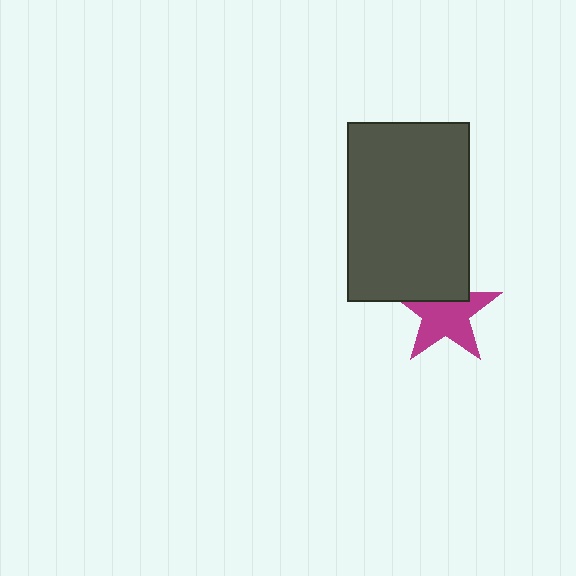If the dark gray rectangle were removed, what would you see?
You would see the complete magenta star.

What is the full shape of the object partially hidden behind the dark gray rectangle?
The partially hidden object is a magenta star.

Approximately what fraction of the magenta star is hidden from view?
Roughly 31% of the magenta star is hidden behind the dark gray rectangle.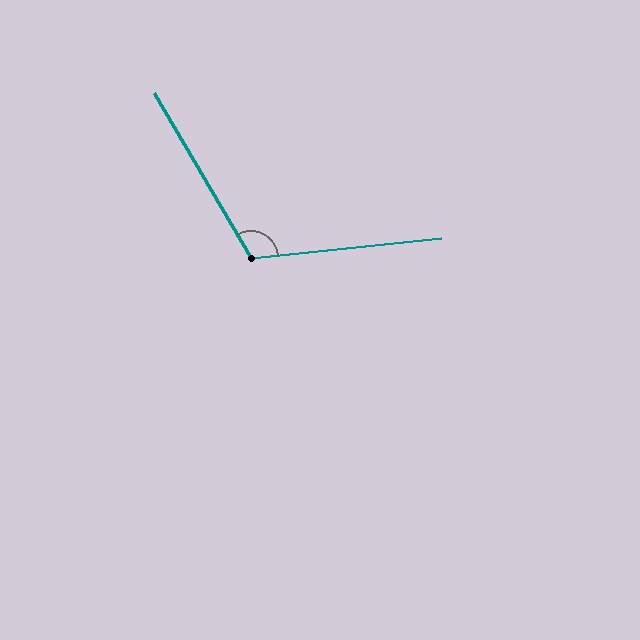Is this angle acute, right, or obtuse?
It is obtuse.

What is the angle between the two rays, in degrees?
Approximately 114 degrees.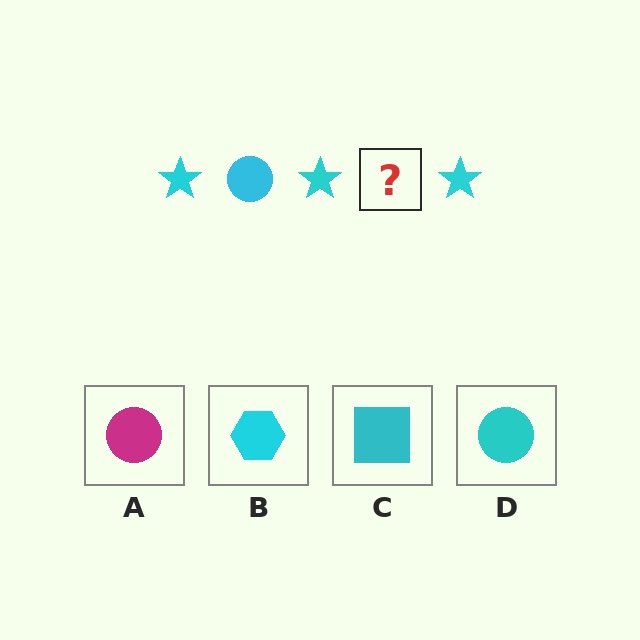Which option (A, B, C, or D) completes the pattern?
D.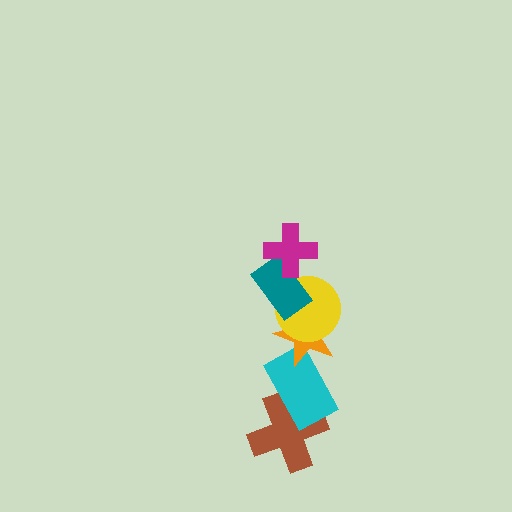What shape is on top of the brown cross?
The cyan rectangle is on top of the brown cross.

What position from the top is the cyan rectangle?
The cyan rectangle is 5th from the top.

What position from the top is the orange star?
The orange star is 4th from the top.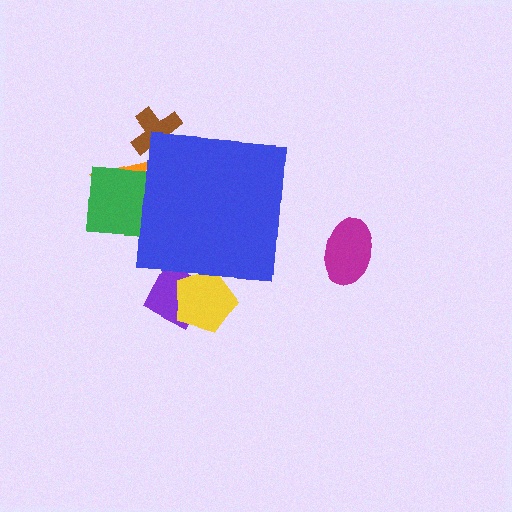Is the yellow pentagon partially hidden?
Yes, the yellow pentagon is partially hidden behind the blue square.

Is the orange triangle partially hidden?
Yes, the orange triangle is partially hidden behind the blue square.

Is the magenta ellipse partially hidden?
No, the magenta ellipse is fully visible.